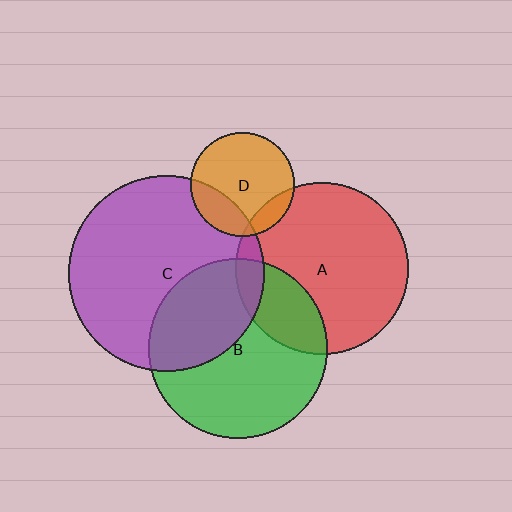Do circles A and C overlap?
Yes.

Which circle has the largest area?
Circle C (purple).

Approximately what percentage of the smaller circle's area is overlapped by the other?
Approximately 10%.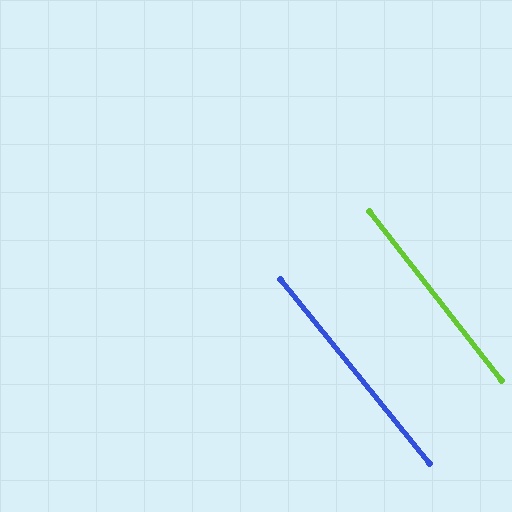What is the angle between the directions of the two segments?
Approximately 1 degree.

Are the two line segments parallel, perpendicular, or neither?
Parallel — their directions differ by only 1.2°.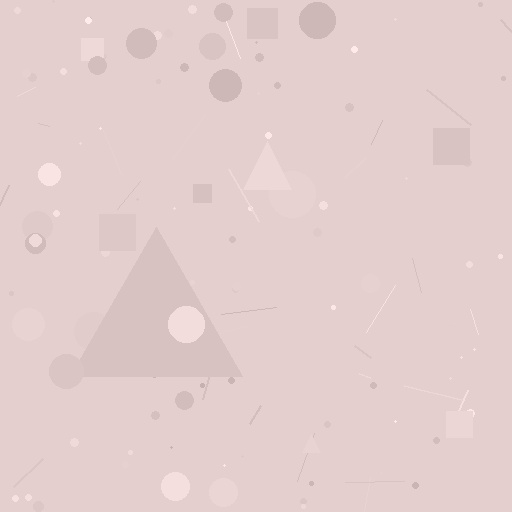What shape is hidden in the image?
A triangle is hidden in the image.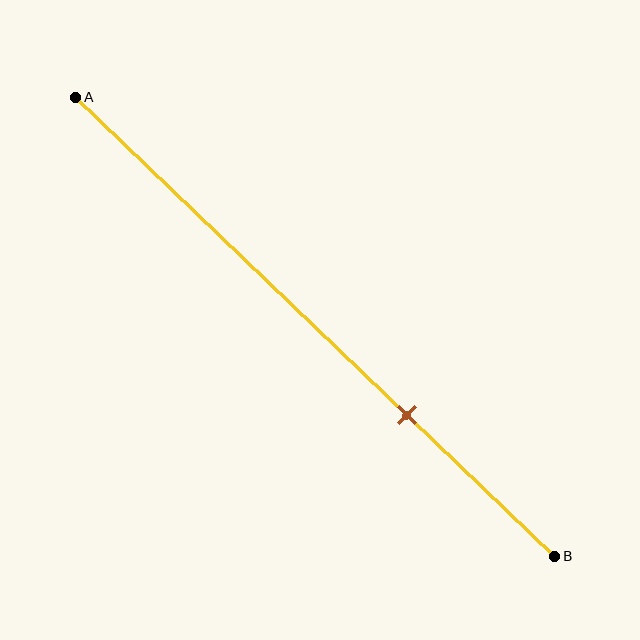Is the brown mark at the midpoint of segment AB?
No, the mark is at about 70% from A, not at the 50% midpoint.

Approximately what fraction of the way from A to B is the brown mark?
The brown mark is approximately 70% of the way from A to B.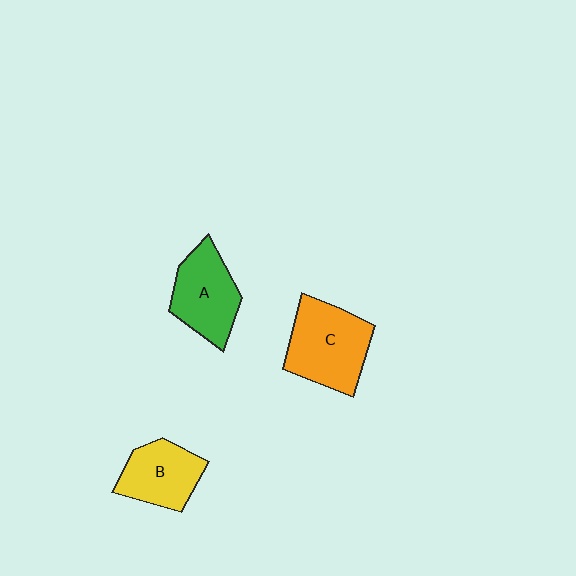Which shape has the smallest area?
Shape B (yellow).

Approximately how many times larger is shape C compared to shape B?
Approximately 1.4 times.